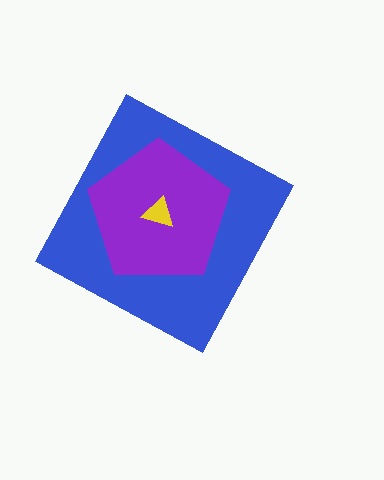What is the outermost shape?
The blue diamond.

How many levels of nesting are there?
3.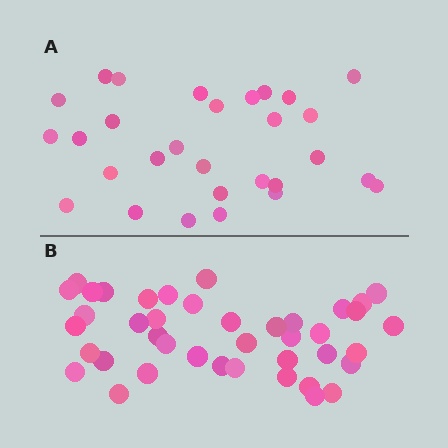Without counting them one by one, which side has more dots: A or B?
Region B (the bottom region) has more dots.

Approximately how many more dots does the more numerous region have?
Region B has roughly 12 or so more dots than region A.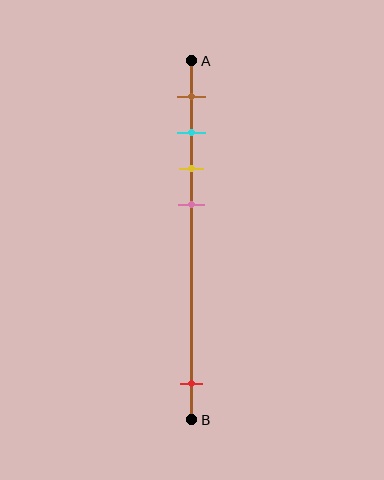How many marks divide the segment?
There are 5 marks dividing the segment.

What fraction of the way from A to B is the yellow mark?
The yellow mark is approximately 30% (0.3) of the way from A to B.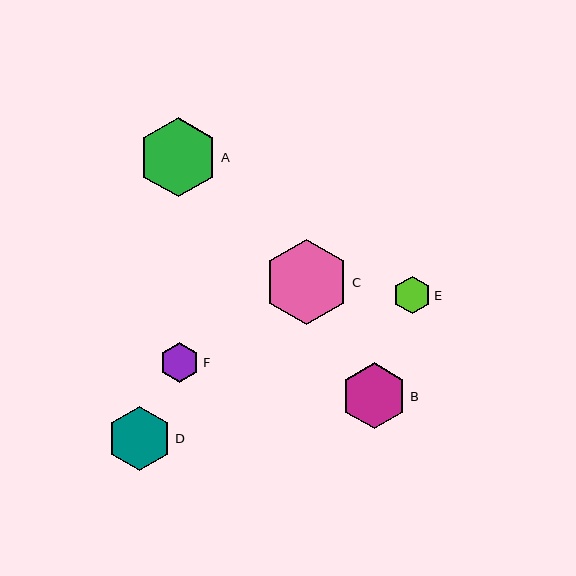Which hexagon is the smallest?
Hexagon E is the smallest with a size of approximately 38 pixels.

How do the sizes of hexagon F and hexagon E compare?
Hexagon F and hexagon E are approximately the same size.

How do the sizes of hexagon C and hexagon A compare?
Hexagon C and hexagon A are approximately the same size.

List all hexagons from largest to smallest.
From largest to smallest: C, A, B, D, F, E.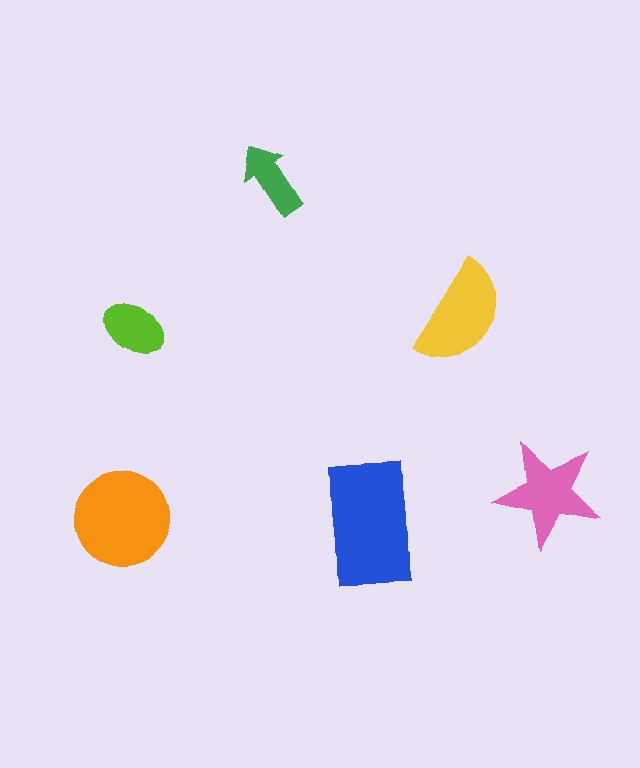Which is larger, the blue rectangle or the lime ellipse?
The blue rectangle.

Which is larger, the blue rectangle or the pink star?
The blue rectangle.